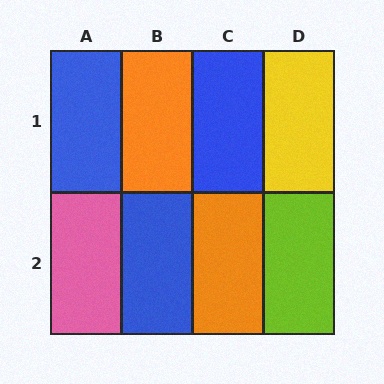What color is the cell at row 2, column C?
Orange.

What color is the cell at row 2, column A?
Pink.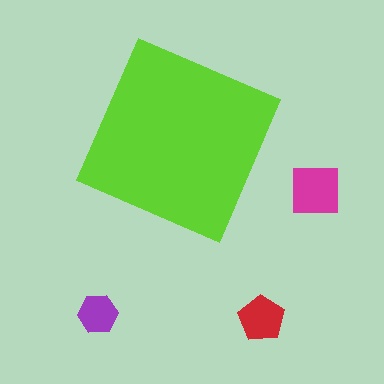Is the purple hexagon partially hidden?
No, the purple hexagon is fully visible.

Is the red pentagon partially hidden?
No, the red pentagon is fully visible.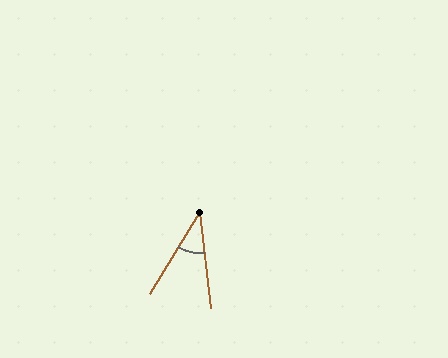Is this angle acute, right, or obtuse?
It is acute.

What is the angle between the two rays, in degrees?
Approximately 38 degrees.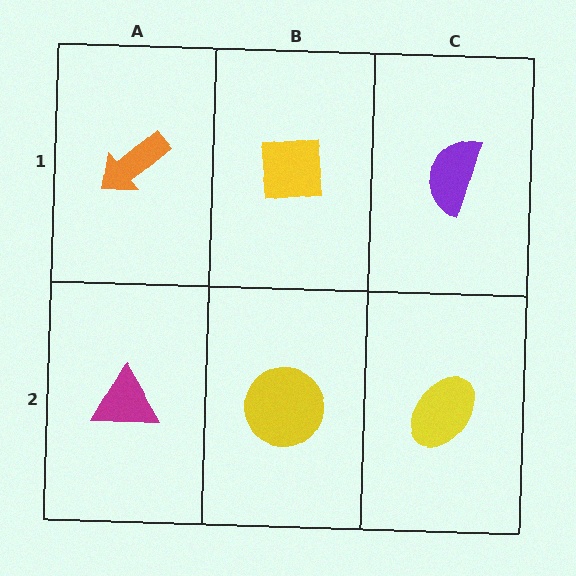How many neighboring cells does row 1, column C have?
2.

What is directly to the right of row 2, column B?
A yellow ellipse.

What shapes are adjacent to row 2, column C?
A purple semicircle (row 1, column C), a yellow circle (row 2, column B).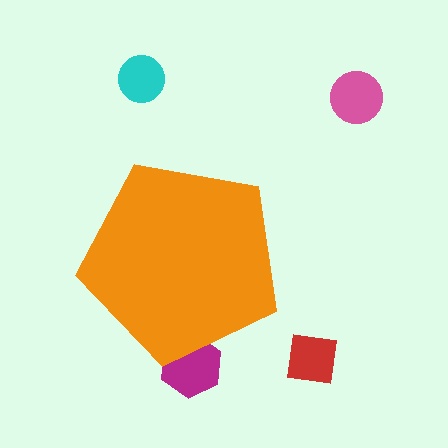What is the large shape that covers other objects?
An orange pentagon.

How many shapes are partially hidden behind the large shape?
1 shape is partially hidden.